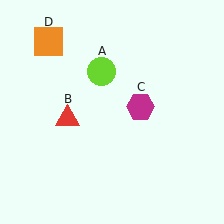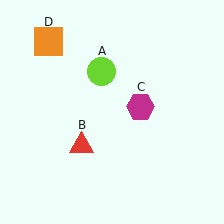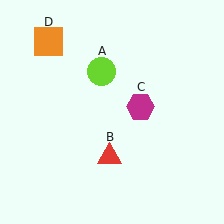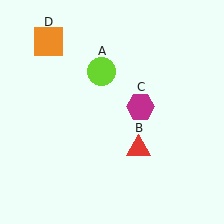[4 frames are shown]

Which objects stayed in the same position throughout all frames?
Lime circle (object A) and magenta hexagon (object C) and orange square (object D) remained stationary.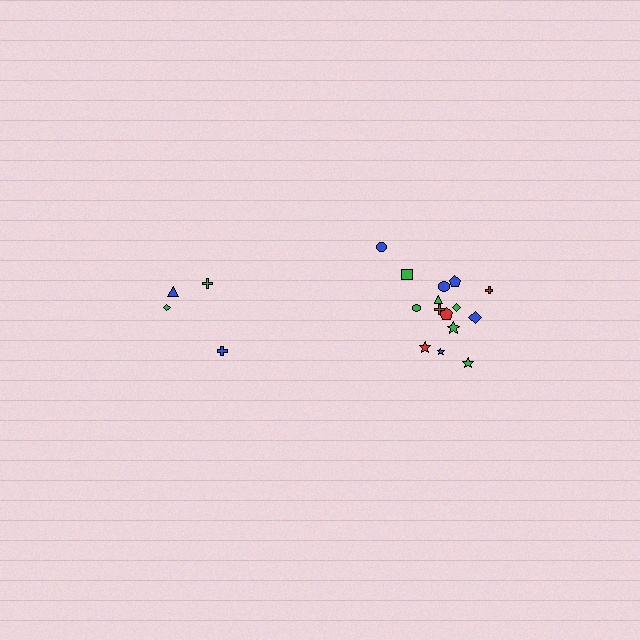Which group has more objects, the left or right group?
The right group.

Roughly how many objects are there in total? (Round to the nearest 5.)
Roughly 20 objects in total.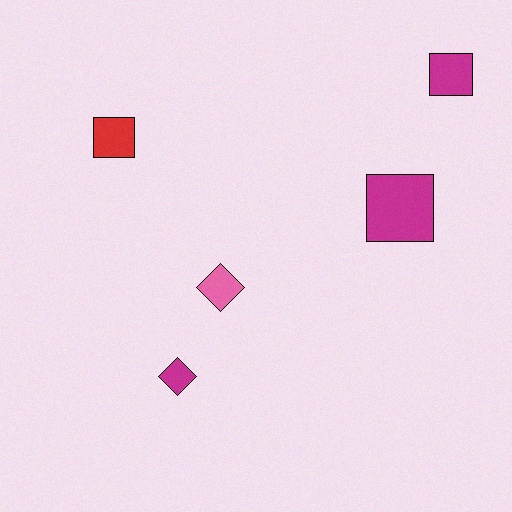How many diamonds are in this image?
There are 2 diamonds.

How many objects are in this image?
There are 5 objects.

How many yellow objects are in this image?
There are no yellow objects.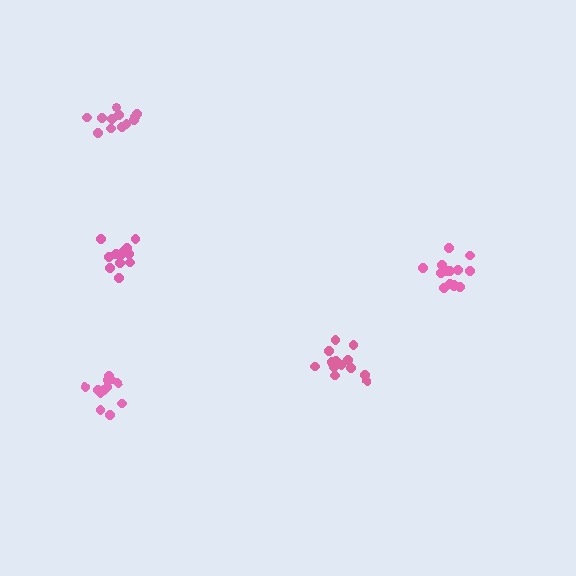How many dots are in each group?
Group 1: 12 dots, Group 2: 12 dots, Group 3: 14 dots, Group 4: 12 dots, Group 5: 14 dots (64 total).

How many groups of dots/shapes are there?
There are 5 groups.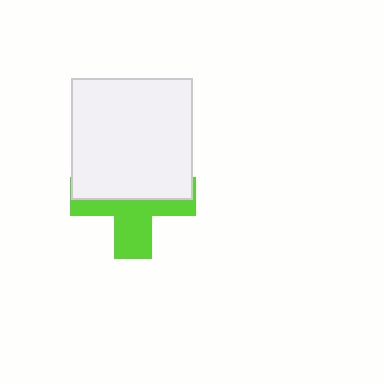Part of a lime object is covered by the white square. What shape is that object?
It is a cross.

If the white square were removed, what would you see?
You would see the complete lime cross.